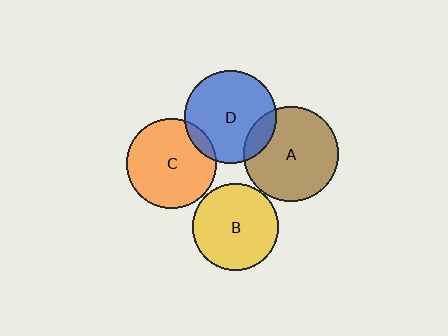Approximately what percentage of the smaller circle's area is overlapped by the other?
Approximately 10%.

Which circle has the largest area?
Circle A (brown).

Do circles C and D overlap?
Yes.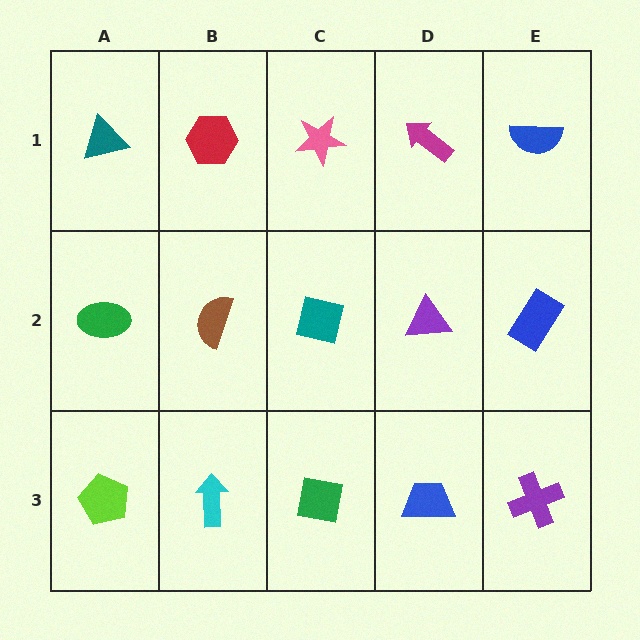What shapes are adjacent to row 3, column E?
A blue rectangle (row 2, column E), a blue trapezoid (row 3, column D).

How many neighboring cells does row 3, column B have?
3.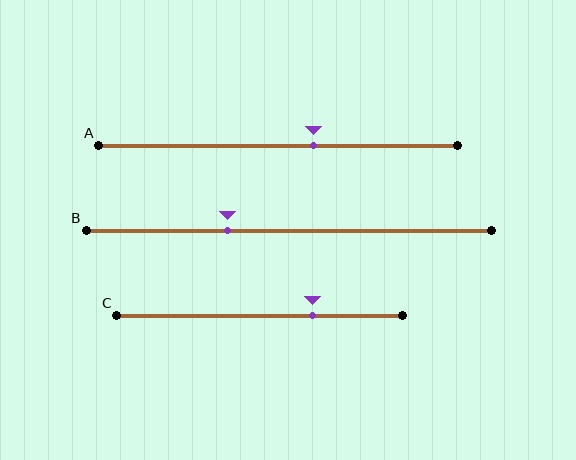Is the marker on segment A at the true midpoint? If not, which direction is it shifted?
No, the marker on segment A is shifted to the right by about 10% of the segment length.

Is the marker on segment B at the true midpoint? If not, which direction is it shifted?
No, the marker on segment B is shifted to the left by about 15% of the segment length.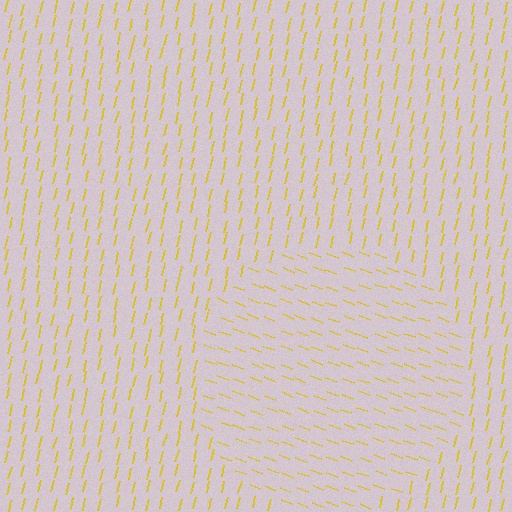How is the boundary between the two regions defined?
The boundary is defined purely by a change in line orientation (approximately 83 degrees difference). All lines are the same color and thickness.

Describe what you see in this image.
The image is filled with small yellow line segments. A circle region in the image has lines oriented differently from the surrounding lines, creating a visible texture boundary.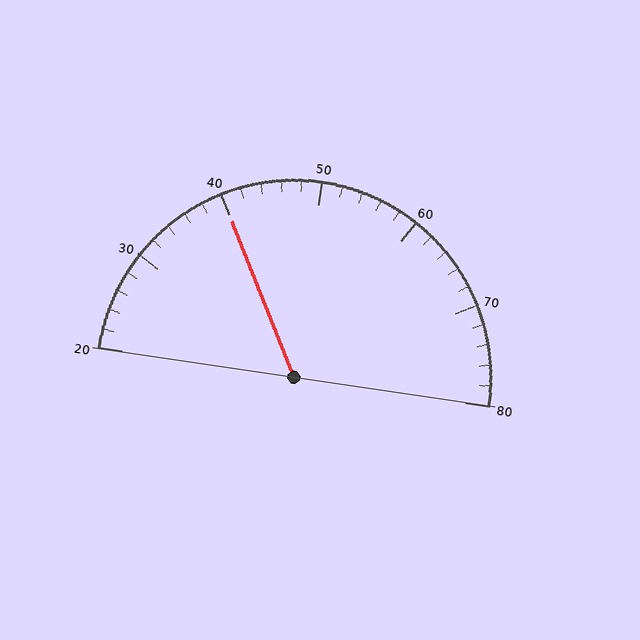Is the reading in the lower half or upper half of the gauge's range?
The reading is in the lower half of the range (20 to 80).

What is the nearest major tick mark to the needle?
The nearest major tick mark is 40.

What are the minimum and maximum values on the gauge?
The gauge ranges from 20 to 80.